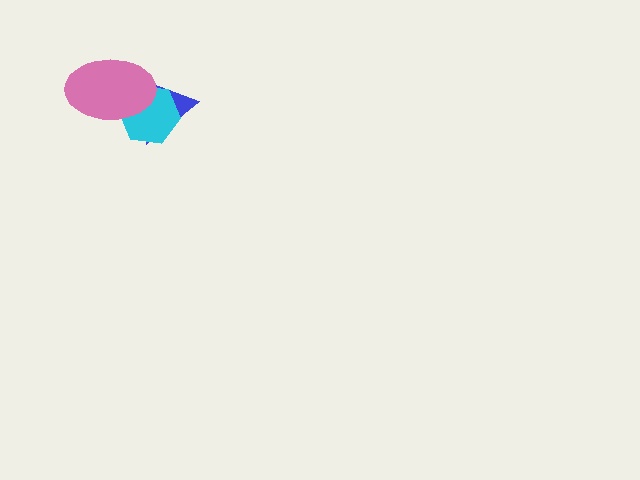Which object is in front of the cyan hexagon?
The pink ellipse is in front of the cyan hexagon.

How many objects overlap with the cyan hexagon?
2 objects overlap with the cyan hexagon.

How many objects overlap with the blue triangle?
2 objects overlap with the blue triangle.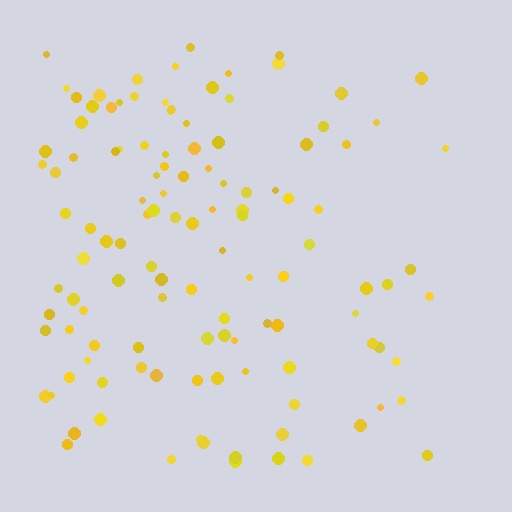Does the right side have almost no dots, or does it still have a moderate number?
Still a moderate number, just noticeably fewer than the left.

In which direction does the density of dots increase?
From right to left, with the left side densest.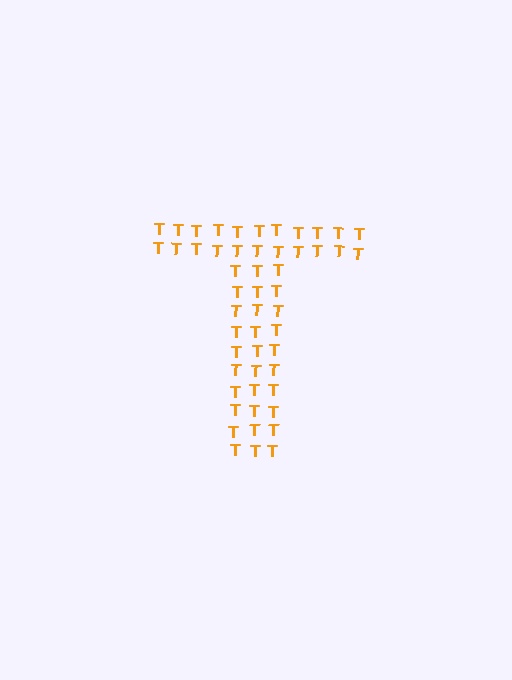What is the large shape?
The large shape is the letter T.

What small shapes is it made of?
It is made of small letter T's.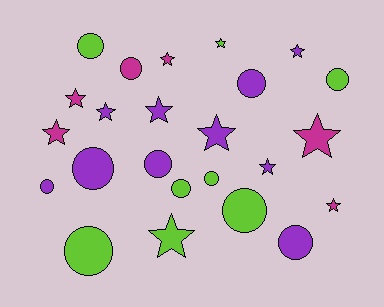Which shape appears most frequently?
Star, with 12 objects.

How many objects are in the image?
There are 24 objects.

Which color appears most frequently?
Purple, with 10 objects.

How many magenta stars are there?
There are 5 magenta stars.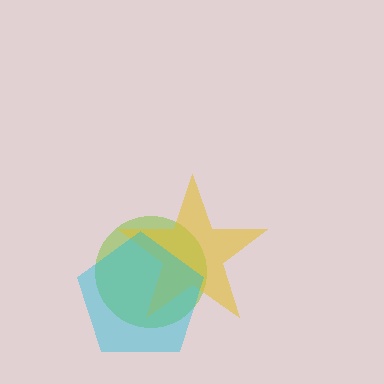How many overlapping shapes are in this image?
There are 3 overlapping shapes in the image.